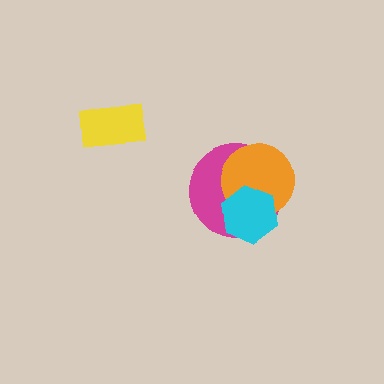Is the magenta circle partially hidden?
Yes, it is partially covered by another shape.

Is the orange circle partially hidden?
Yes, it is partially covered by another shape.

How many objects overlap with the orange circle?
2 objects overlap with the orange circle.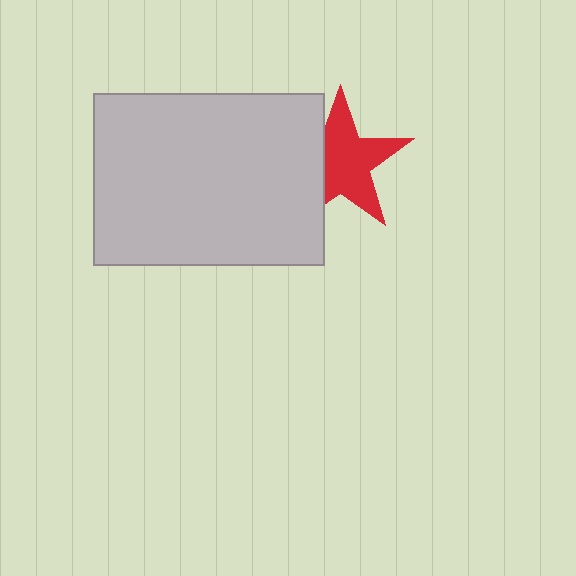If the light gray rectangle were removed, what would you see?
You would see the complete red star.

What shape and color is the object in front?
The object in front is a light gray rectangle.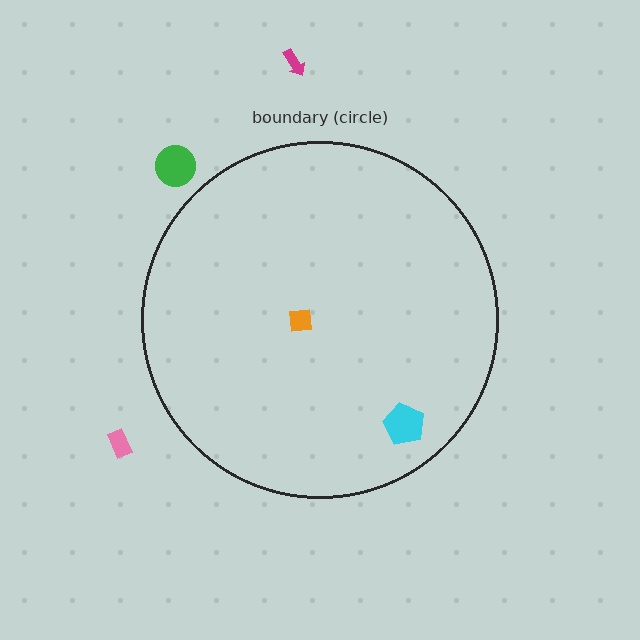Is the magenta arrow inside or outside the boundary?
Outside.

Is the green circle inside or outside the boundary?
Outside.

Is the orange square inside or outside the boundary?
Inside.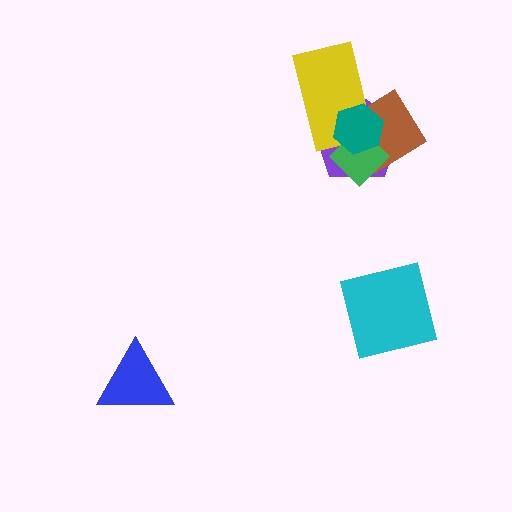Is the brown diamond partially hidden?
Yes, it is partially covered by another shape.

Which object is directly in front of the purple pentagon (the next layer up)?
The brown diamond is directly in front of the purple pentagon.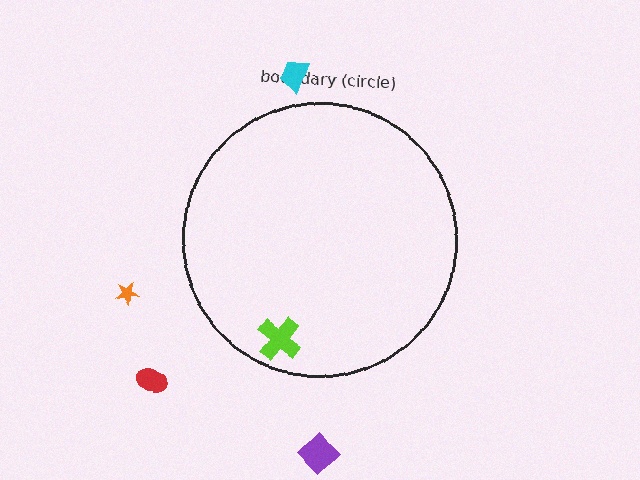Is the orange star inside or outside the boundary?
Outside.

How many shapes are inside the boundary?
1 inside, 4 outside.